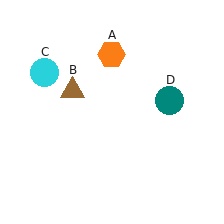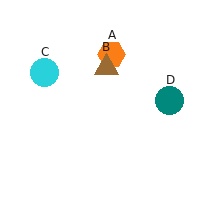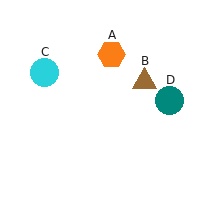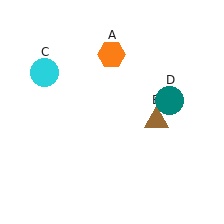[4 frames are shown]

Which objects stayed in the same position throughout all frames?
Orange hexagon (object A) and cyan circle (object C) and teal circle (object D) remained stationary.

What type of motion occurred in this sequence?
The brown triangle (object B) rotated clockwise around the center of the scene.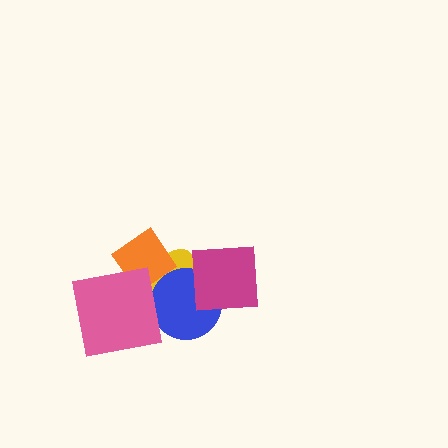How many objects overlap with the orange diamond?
3 objects overlap with the orange diamond.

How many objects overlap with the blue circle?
3 objects overlap with the blue circle.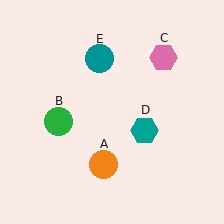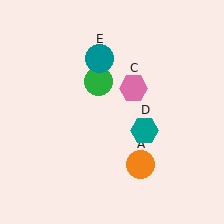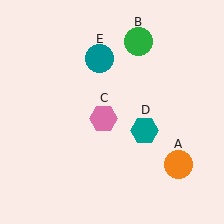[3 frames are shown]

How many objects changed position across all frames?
3 objects changed position: orange circle (object A), green circle (object B), pink hexagon (object C).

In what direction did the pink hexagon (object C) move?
The pink hexagon (object C) moved down and to the left.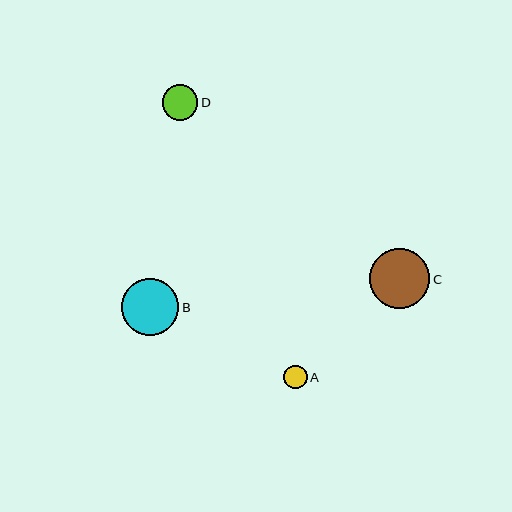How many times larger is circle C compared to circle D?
Circle C is approximately 1.7 times the size of circle D.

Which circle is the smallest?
Circle A is the smallest with a size of approximately 23 pixels.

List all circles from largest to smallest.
From largest to smallest: C, B, D, A.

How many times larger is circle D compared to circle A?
Circle D is approximately 1.5 times the size of circle A.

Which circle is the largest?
Circle C is the largest with a size of approximately 60 pixels.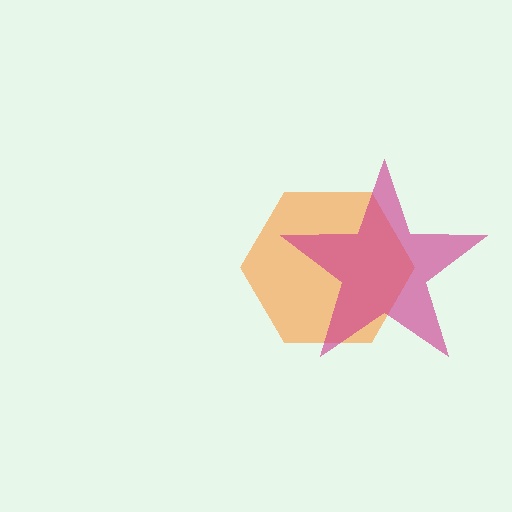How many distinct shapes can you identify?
There are 2 distinct shapes: an orange hexagon, a magenta star.